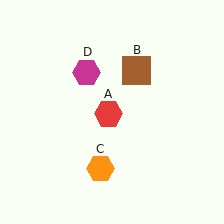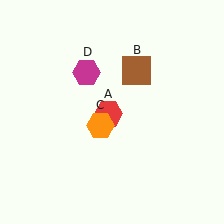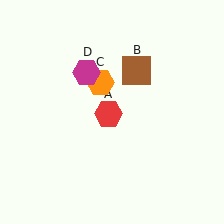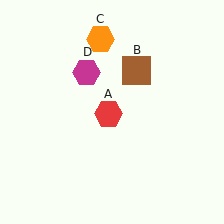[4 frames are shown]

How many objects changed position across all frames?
1 object changed position: orange hexagon (object C).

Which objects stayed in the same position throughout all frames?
Red hexagon (object A) and brown square (object B) and magenta hexagon (object D) remained stationary.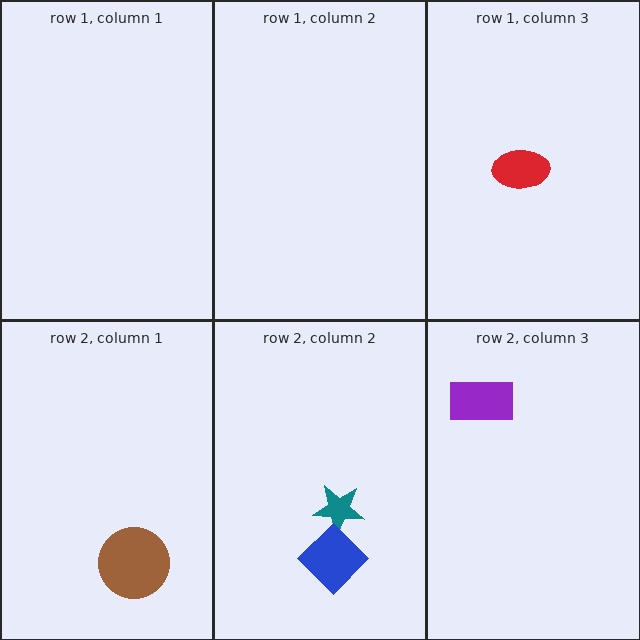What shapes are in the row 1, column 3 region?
The red ellipse.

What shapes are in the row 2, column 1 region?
The brown circle.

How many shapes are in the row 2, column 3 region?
1.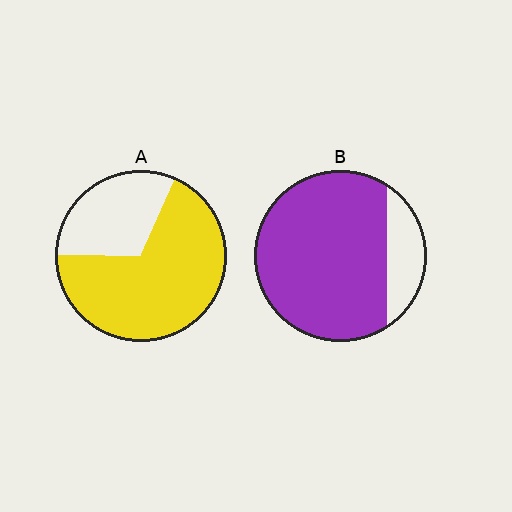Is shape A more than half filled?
Yes.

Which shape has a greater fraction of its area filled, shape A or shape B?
Shape B.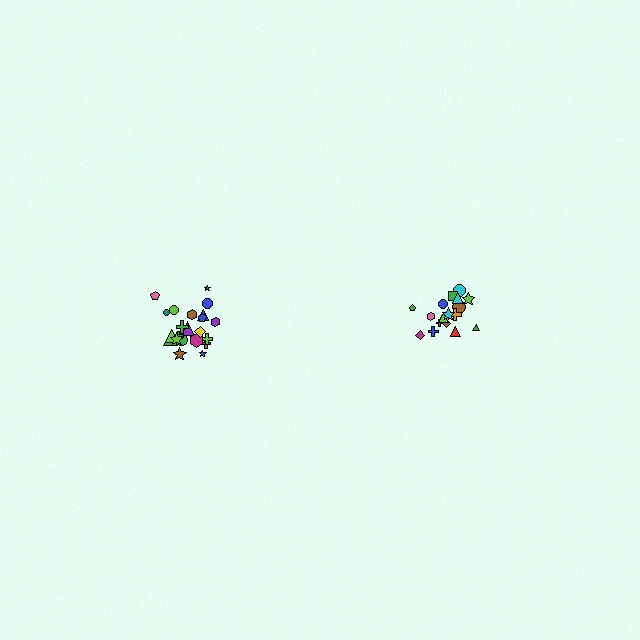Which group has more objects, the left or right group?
The left group.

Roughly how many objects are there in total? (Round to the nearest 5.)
Roughly 40 objects in total.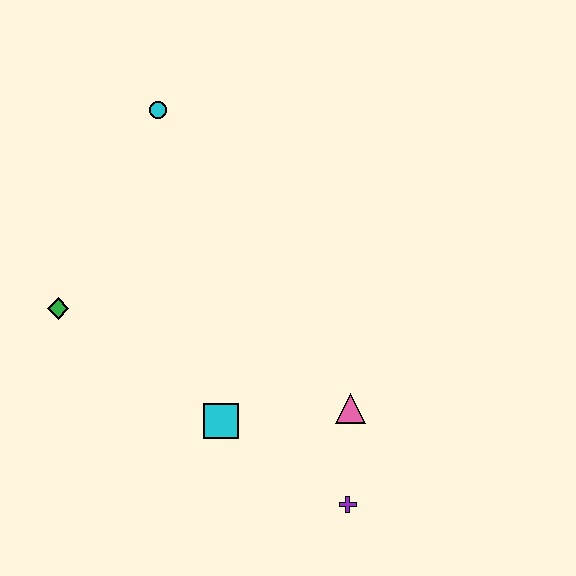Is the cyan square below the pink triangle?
Yes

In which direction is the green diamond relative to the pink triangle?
The green diamond is to the left of the pink triangle.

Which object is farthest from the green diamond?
The purple cross is farthest from the green diamond.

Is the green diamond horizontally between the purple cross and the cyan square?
No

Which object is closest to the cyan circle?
The green diamond is closest to the cyan circle.